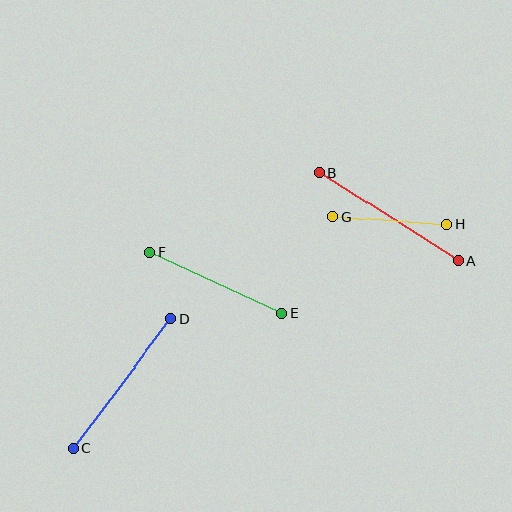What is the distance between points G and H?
The distance is approximately 115 pixels.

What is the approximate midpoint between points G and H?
The midpoint is at approximately (390, 220) pixels.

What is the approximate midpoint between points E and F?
The midpoint is at approximately (216, 283) pixels.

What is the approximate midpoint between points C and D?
The midpoint is at approximately (122, 384) pixels.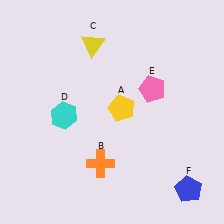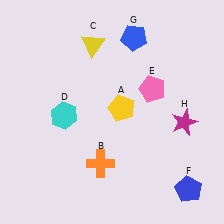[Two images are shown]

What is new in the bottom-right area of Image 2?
A magenta star (H) was added in the bottom-right area of Image 2.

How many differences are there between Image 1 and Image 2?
There are 2 differences between the two images.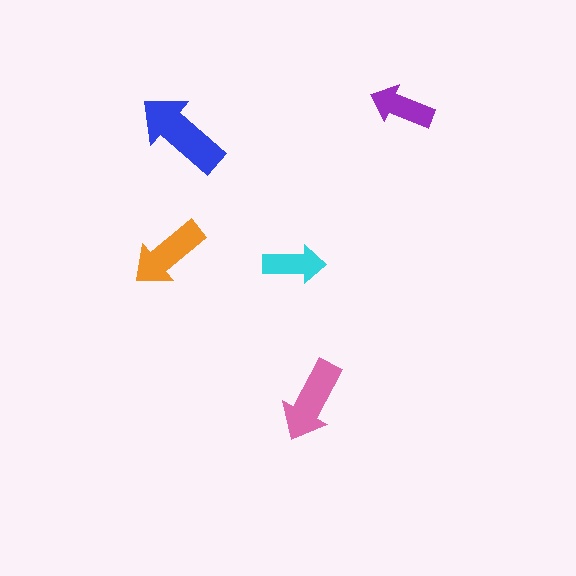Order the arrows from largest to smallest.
the blue one, the pink one, the orange one, the purple one, the cyan one.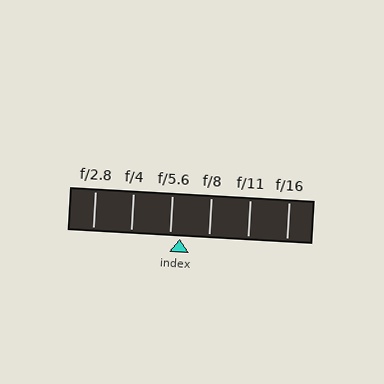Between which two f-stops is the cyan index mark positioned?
The index mark is between f/5.6 and f/8.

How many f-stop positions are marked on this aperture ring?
There are 6 f-stop positions marked.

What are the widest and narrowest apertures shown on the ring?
The widest aperture shown is f/2.8 and the narrowest is f/16.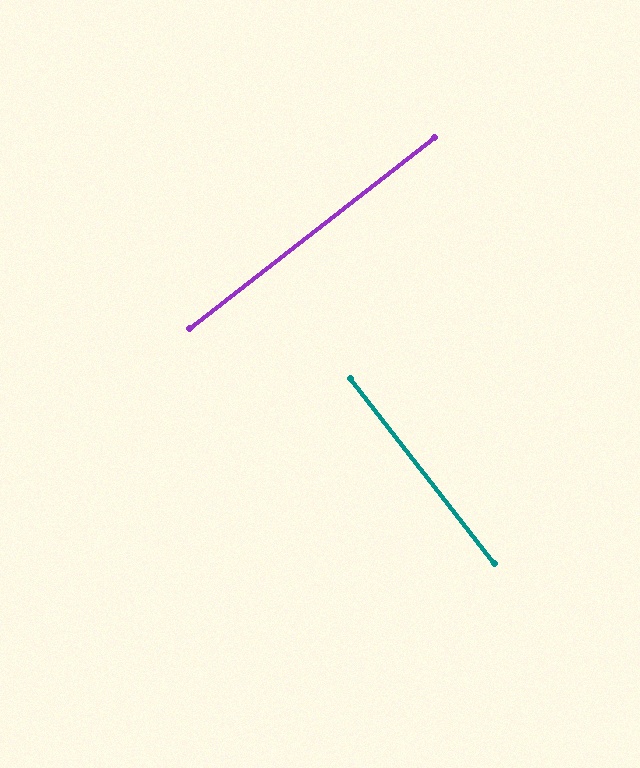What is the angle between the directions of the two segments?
Approximately 90 degrees.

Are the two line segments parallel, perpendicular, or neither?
Perpendicular — they meet at approximately 90°.